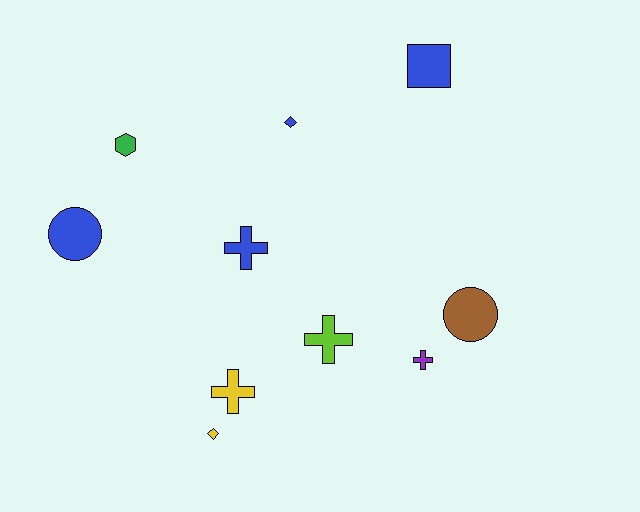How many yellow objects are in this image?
There are 2 yellow objects.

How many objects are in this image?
There are 10 objects.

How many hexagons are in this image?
There is 1 hexagon.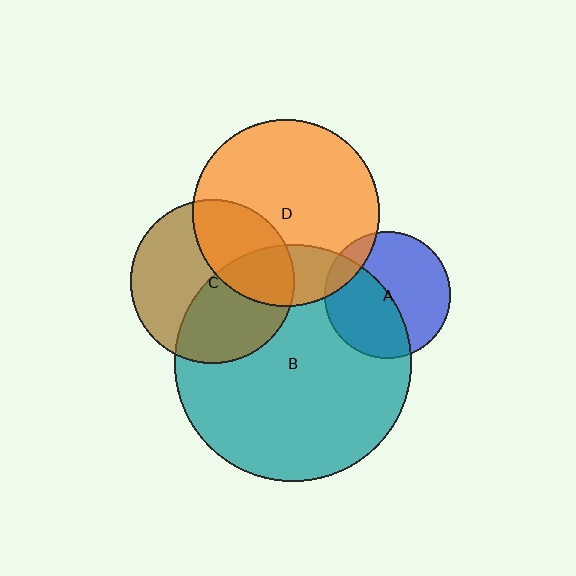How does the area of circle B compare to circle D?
Approximately 1.6 times.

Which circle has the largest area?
Circle B (teal).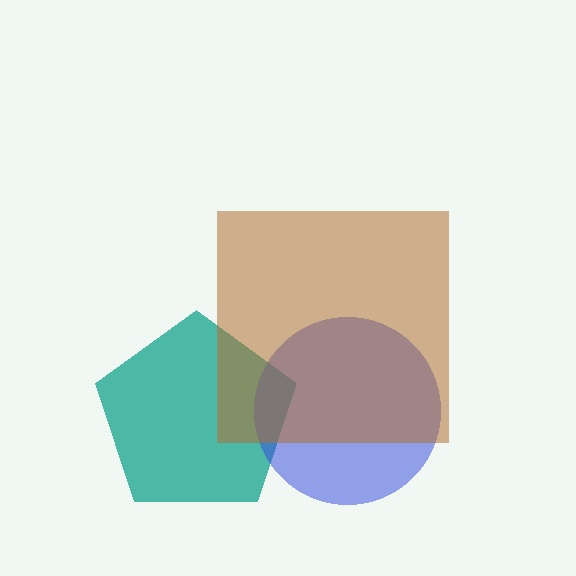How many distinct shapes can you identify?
There are 3 distinct shapes: a teal pentagon, a blue circle, a brown square.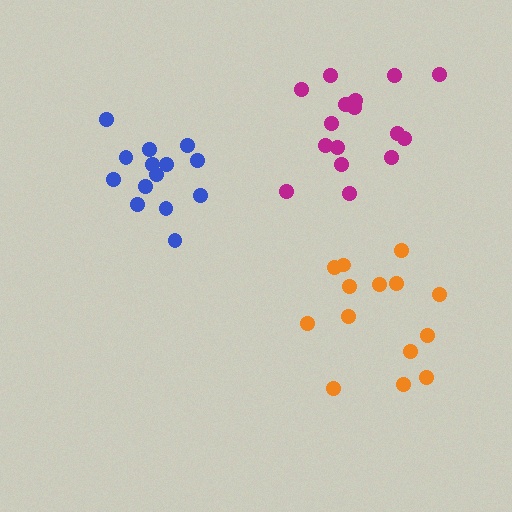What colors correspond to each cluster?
The clusters are colored: magenta, orange, blue.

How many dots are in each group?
Group 1: 17 dots, Group 2: 14 dots, Group 3: 14 dots (45 total).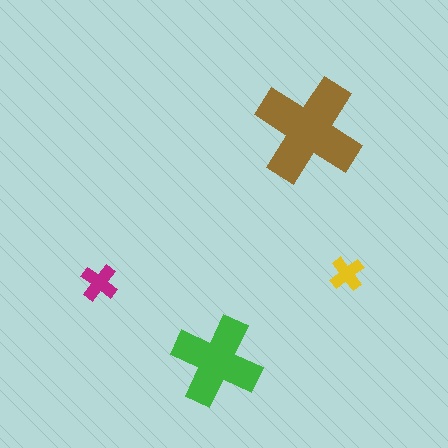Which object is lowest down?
The green cross is bottommost.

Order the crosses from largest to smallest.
the brown one, the green one, the magenta one, the yellow one.